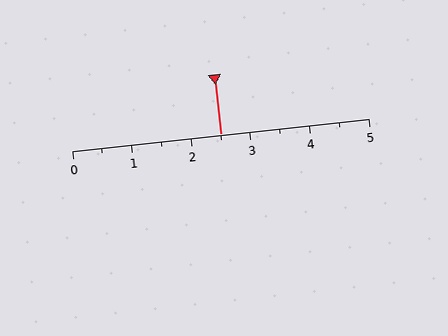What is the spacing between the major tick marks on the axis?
The major ticks are spaced 1 apart.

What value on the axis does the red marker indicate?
The marker indicates approximately 2.5.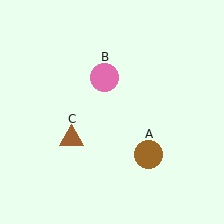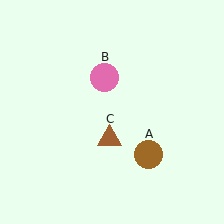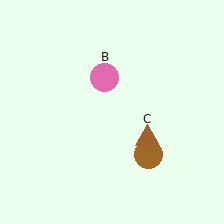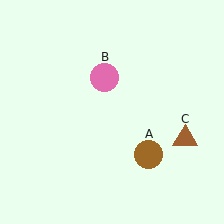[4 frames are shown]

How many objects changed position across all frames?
1 object changed position: brown triangle (object C).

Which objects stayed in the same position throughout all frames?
Brown circle (object A) and pink circle (object B) remained stationary.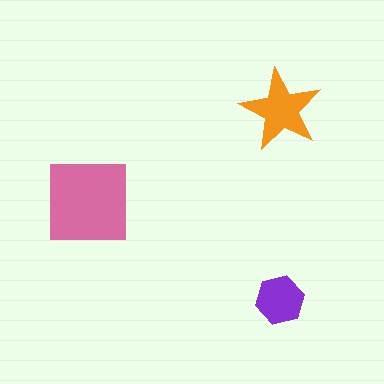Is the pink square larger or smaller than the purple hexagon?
Larger.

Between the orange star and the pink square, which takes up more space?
The pink square.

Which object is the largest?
The pink square.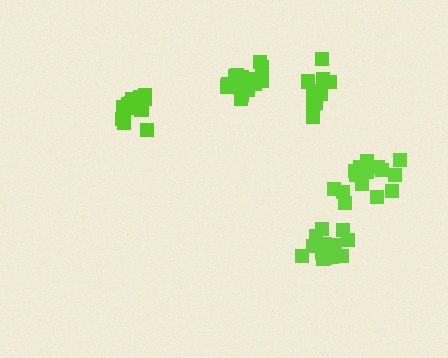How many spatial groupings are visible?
There are 5 spatial groupings.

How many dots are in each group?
Group 1: 15 dots, Group 2: 17 dots, Group 3: 15 dots, Group 4: 19 dots, Group 5: 13 dots (79 total).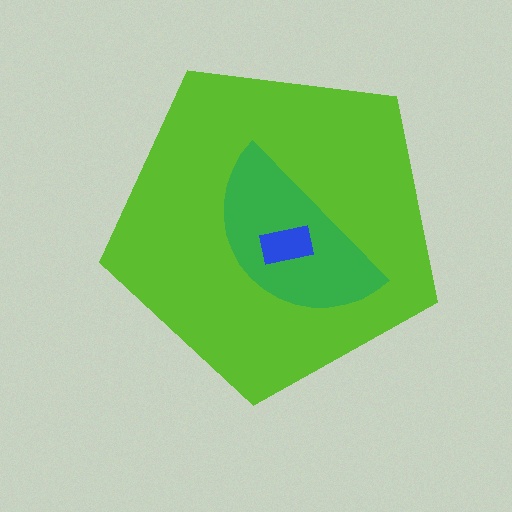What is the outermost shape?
The lime pentagon.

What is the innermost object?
The blue rectangle.